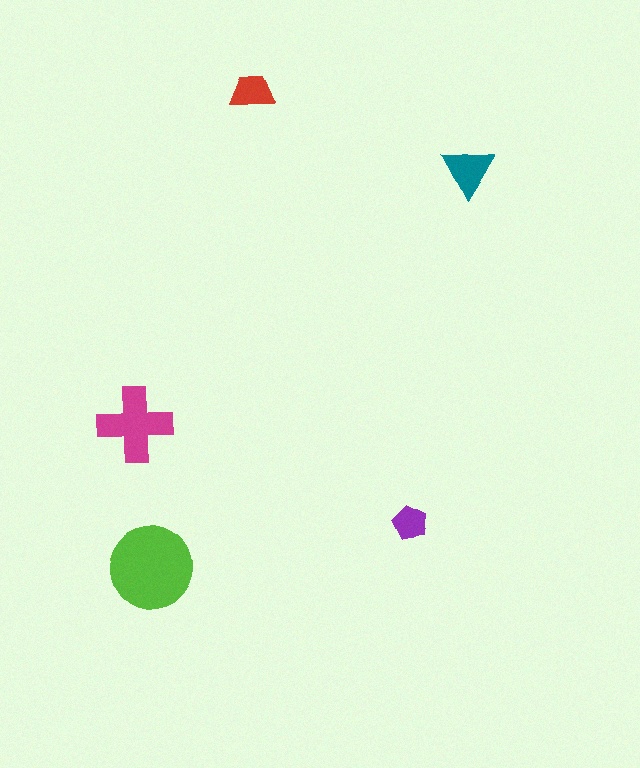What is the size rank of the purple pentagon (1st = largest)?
5th.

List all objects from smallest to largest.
The purple pentagon, the red trapezoid, the teal triangle, the magenta cross, the lime circle.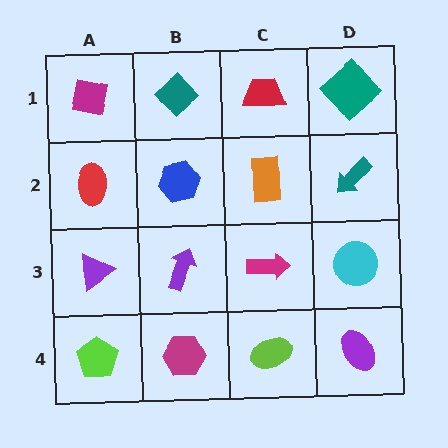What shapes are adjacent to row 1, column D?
A teal arrow (row 2, column D), a red trapezoid (row 1, column C).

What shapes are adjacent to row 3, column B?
A blue hexagon (row 2, column B), a magenta hexagon (row 4, column B), a purple triangle (row 3, column A), a magenta arrow (row 3, column C).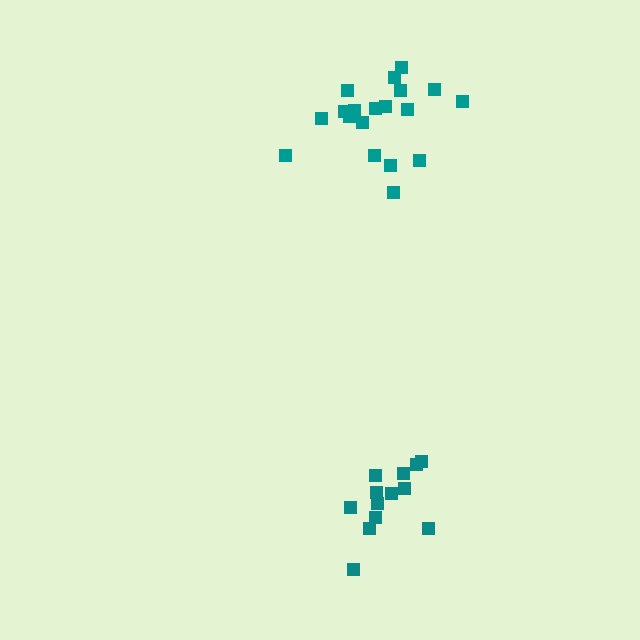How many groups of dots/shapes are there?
There are 2 groups.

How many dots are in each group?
Group 1: 13 dots, Group 2: 19 dots (32 total).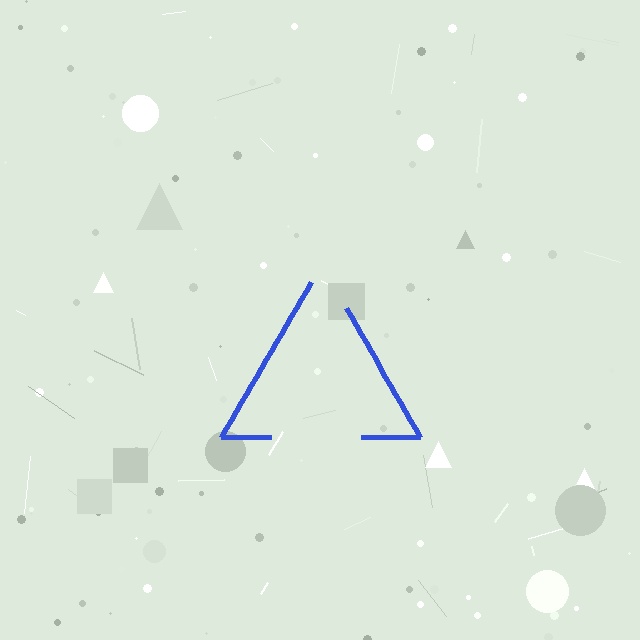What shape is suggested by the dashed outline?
The dashed outline suggests a triangle.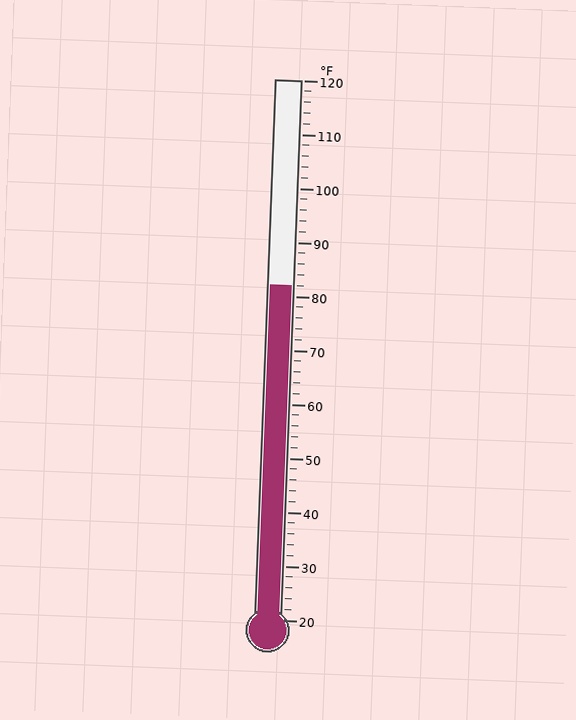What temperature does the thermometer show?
The thermometer shows approximately 82°F.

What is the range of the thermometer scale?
The thermometer scale ranges from 20°F to 120°F.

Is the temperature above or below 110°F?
The temperature is below 110°F.